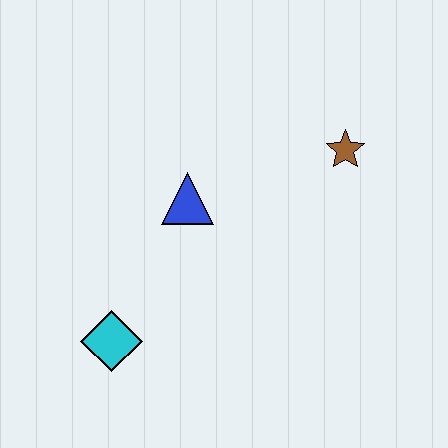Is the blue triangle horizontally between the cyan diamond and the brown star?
Yes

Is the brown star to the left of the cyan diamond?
No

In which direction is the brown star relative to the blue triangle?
The brown star is to the right of the blue triangle.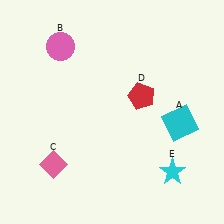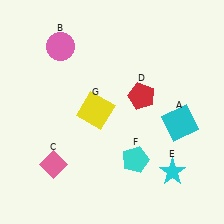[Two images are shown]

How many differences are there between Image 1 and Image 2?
There are 2 differences between the two images.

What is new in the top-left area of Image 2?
A yellow square (G) was added in the top-left area of Image 2.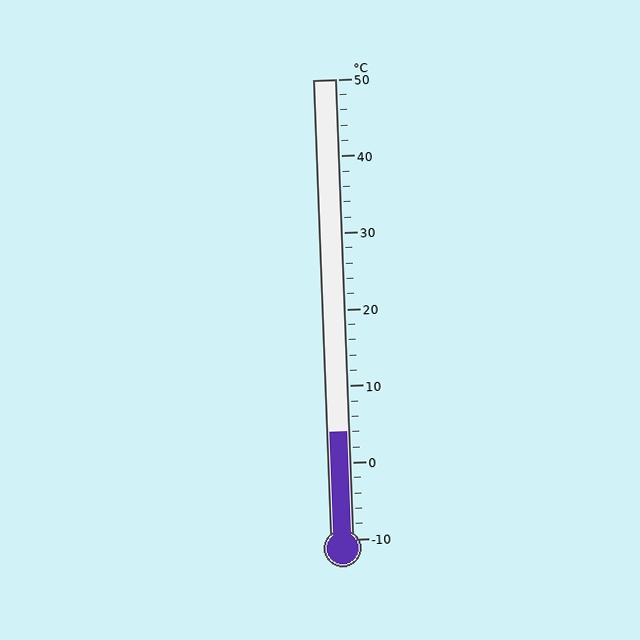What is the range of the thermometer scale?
The thermometer scale ranges from -10°C to 50°C.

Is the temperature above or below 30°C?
The temperature is below 30°C.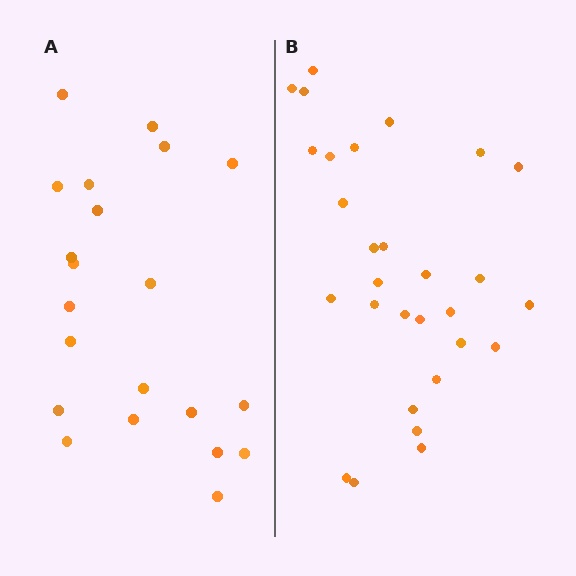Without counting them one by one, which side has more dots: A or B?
Region B (the right region) has more dots.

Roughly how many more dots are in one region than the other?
Region B has roughly 8 or so more dots than region A.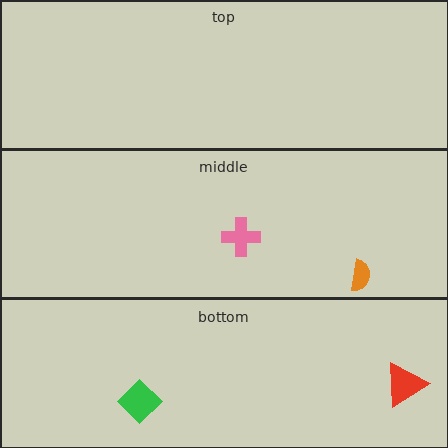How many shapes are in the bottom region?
2.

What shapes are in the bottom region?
The green diamond, the red triangle.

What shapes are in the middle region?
The orange semicircle, the pink cross.